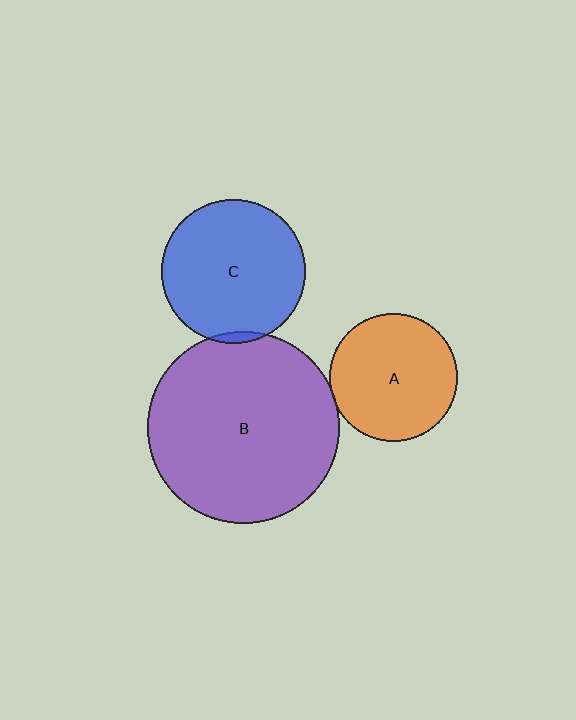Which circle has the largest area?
Circle B (purple).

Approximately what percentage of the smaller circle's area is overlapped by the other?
Approximately 5%.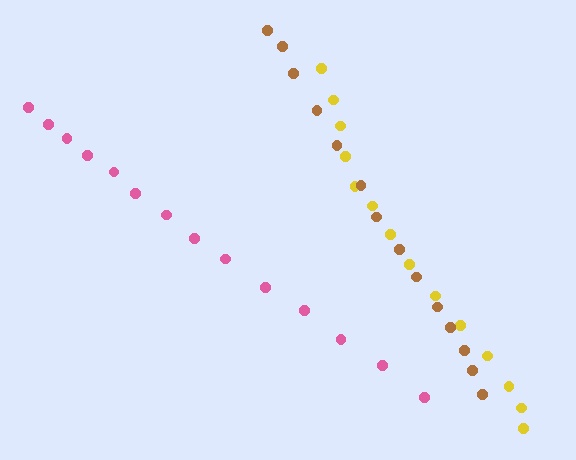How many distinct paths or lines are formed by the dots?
There are 3 distinct paths.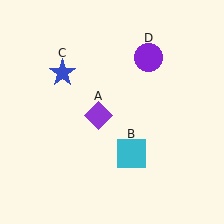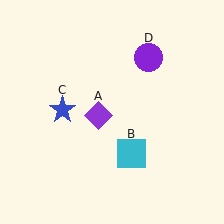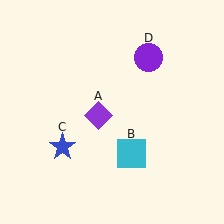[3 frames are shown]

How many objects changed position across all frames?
1 object changed position: blue star (object C).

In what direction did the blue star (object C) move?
The blue star (object C) moved down.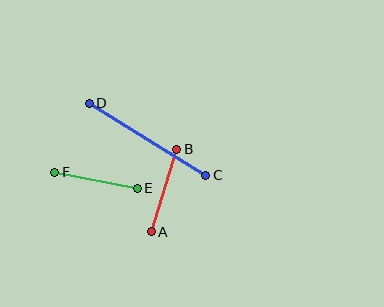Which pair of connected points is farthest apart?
Points C and D are farthest apart.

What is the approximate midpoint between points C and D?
The midpoint is at approximately (148, 139) pixels.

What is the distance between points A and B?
The distance is approximately 86 pixels.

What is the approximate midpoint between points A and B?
The midpoint is at approximately (164, 190) pixels.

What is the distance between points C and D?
The distance is approximately 137 pixels.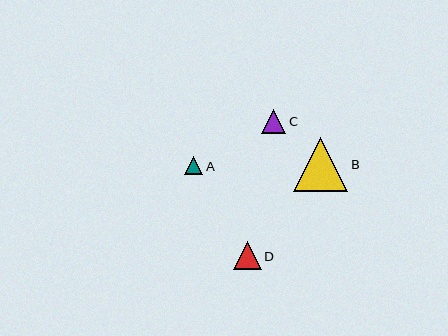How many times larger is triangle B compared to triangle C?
Triangle B is approximately 2.2 times the size of triangle C.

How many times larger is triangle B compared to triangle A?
Triangle B is approximately 3.0 times the size of triangle A.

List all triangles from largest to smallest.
From largest to smallest: B, D, C, A.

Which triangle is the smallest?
Triangle A is the smallest with a size of approximately 18 pixels.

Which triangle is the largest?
Triangle B is the largest with a size of approximately 54 pixels.